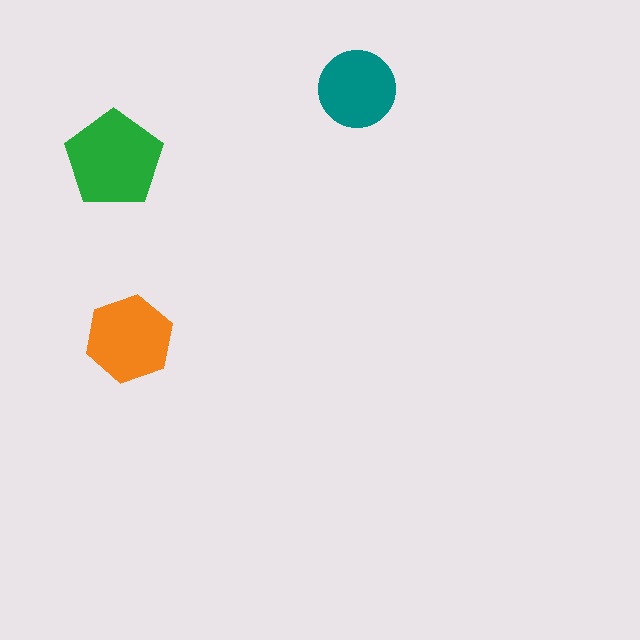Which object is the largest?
The green pentagon.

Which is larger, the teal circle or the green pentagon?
The green pentagon.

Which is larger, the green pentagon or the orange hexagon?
The green pentagon.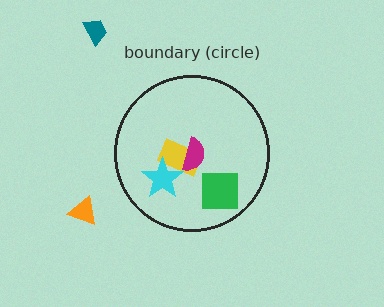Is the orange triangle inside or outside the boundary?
Outside.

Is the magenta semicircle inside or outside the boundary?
Inside.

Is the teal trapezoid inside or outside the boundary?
Outside.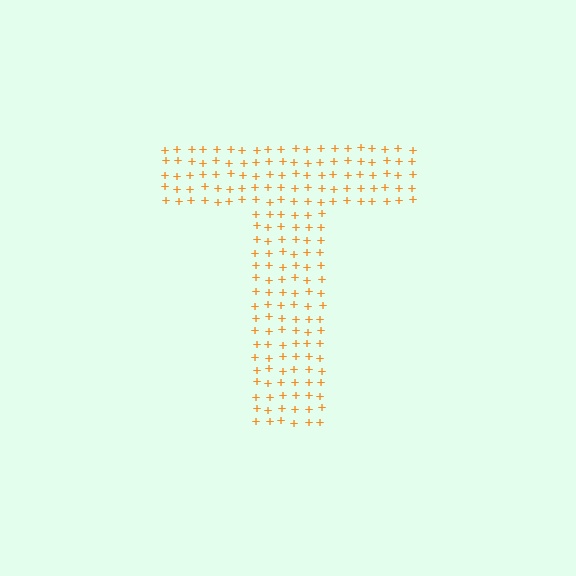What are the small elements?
The small elements are plus signs.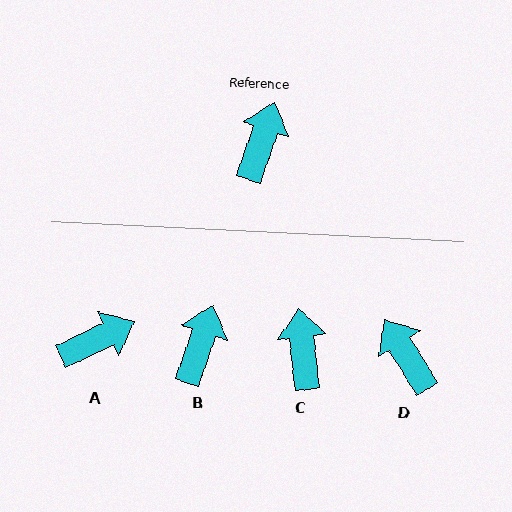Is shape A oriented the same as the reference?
No, it is off by about 45 degrees.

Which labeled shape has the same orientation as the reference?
B.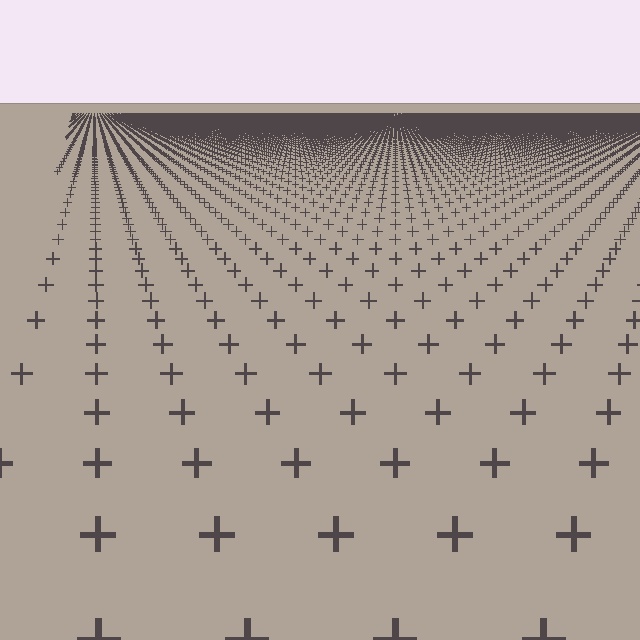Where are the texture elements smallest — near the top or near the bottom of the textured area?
Near the top.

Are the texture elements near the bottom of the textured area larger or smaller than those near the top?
Larger. Near the bottom, elements are closer to the viewer and appear at a bigger on-screen size.